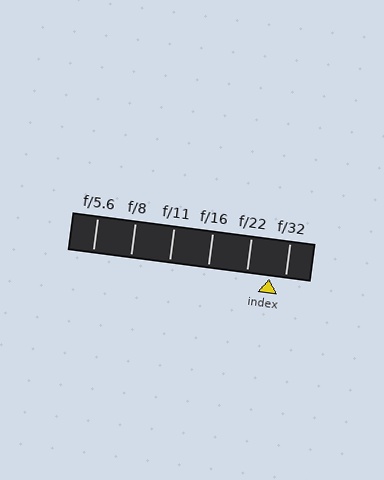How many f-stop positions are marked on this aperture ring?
There are 6 f-stop positions marked.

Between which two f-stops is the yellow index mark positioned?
The index mark is between f/22 and f/32.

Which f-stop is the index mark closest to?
The index mark is closest to f/32.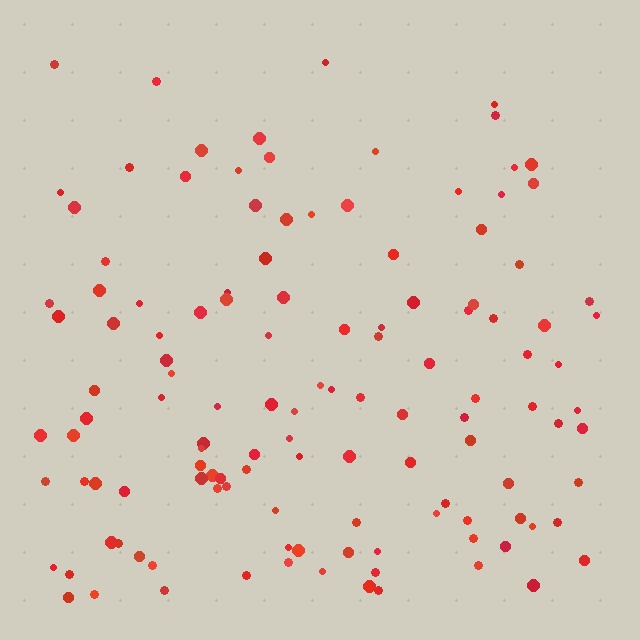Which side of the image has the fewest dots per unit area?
The top.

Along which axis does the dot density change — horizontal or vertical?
Vertical.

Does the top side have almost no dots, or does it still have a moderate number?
Still a moderate number, just noticeably fewer than the bottom.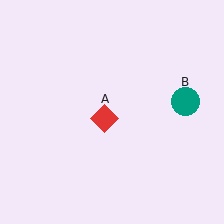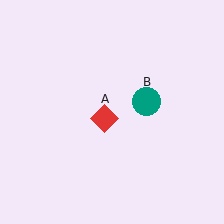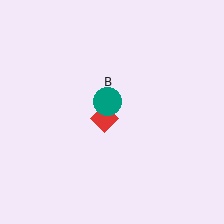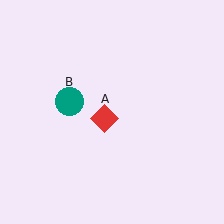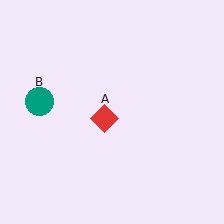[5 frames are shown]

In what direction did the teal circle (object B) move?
The teal circle (object B) moved left.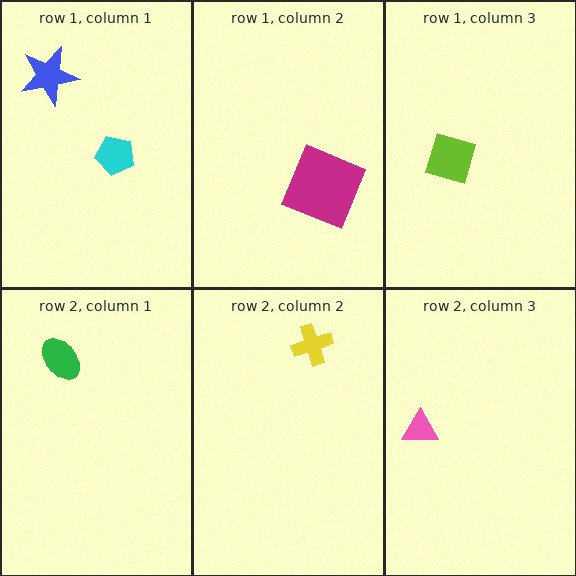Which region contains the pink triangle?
The row 2, column 3 region.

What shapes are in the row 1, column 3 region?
The lime diamond.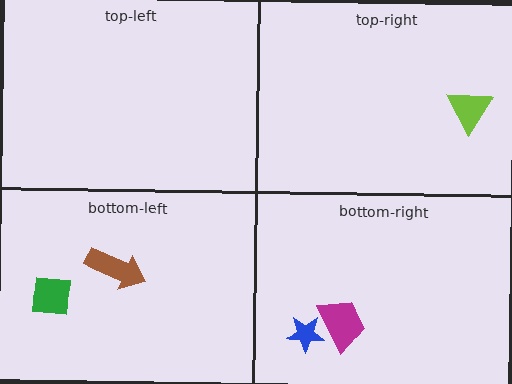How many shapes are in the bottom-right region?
2.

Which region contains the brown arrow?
The bottom-left region.